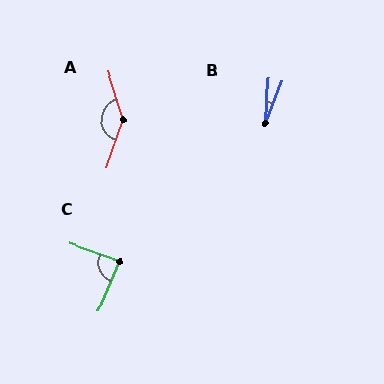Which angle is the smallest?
B, at approximately 18 degrees.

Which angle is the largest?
A, at approximately 144 degrees.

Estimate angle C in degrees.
Approximately 86 degrees.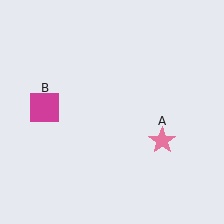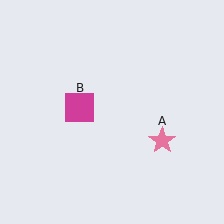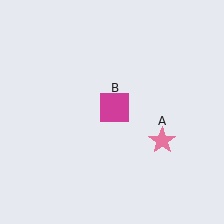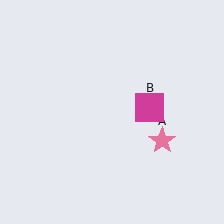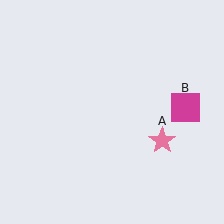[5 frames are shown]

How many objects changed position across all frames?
1 object changed position: magenta square (object B).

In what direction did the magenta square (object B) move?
The magenta square (object B) moved right.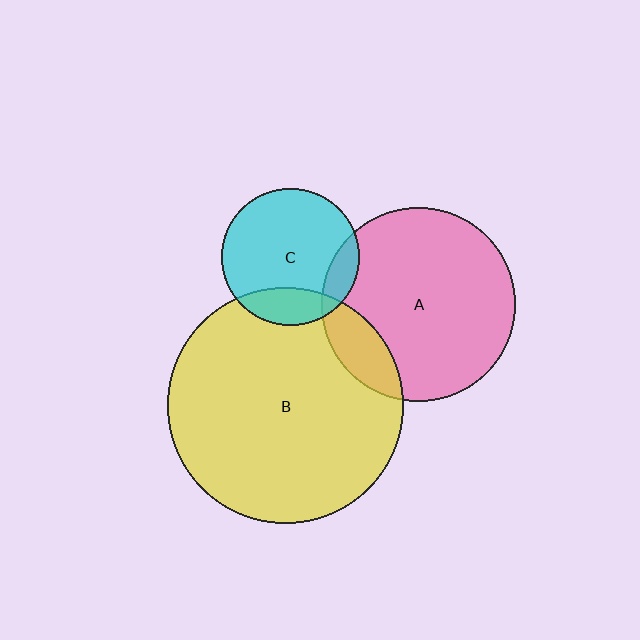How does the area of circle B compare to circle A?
Approximately 1.5 times.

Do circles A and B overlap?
Yes.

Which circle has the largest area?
Circle B (yellow).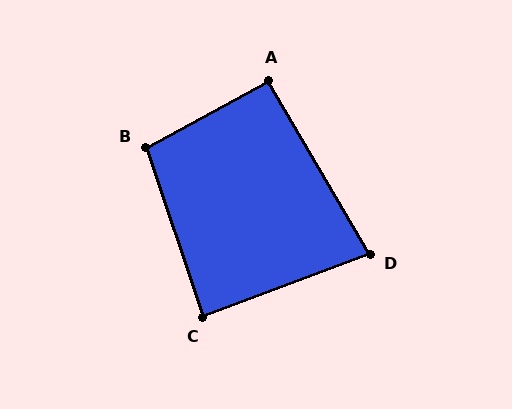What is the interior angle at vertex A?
Approximately 92 degrees (approximately right).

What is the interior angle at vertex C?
Approximately 88 degrees (approximately right).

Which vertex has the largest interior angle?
B, at approximately 100 degrees.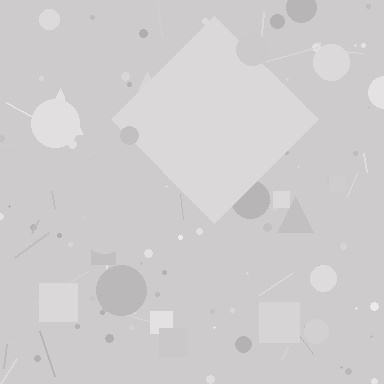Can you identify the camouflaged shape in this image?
The camouflaged shape is a diamond.